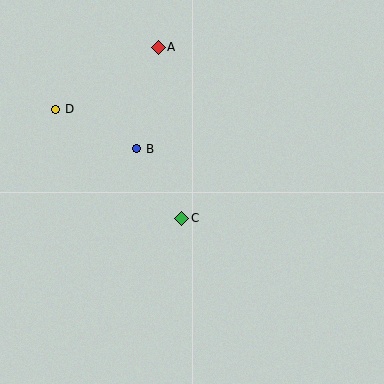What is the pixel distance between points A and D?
The distance between A and D is 120 pixels.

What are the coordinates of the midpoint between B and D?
The midpoint between B and D is at (96, 129).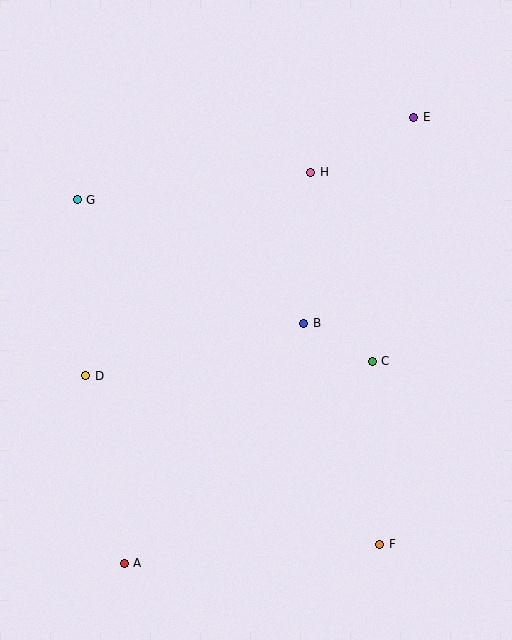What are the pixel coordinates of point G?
Point G is at (77, 200).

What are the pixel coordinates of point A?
Point A is at (124, 563).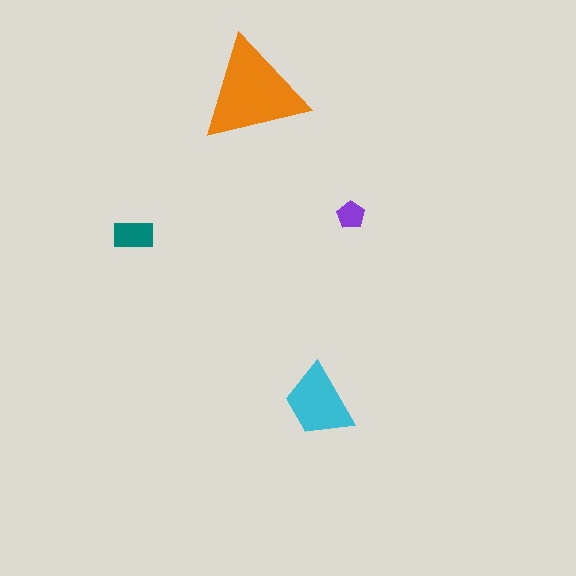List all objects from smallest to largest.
The purple pentagon, the teal rectangle, the cyan trapezoid, the orange triangle.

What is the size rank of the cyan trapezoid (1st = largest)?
2nd.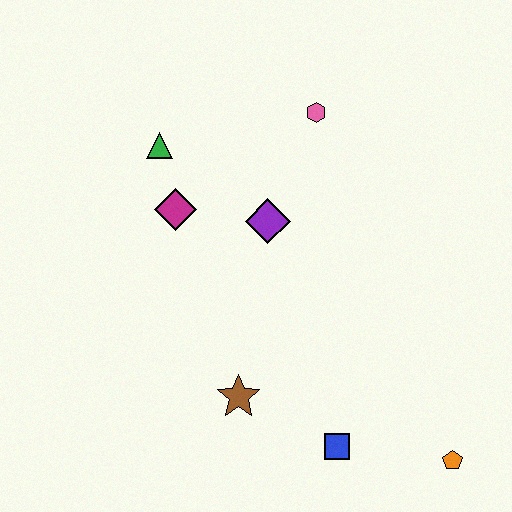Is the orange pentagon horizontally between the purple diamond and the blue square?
No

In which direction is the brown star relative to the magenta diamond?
The brown star is below the magenta diamond.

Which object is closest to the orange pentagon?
The blue square is closest to the orange pentagon.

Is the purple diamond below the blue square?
No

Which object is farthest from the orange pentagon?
The green triangle is farthest from the orange pentagon.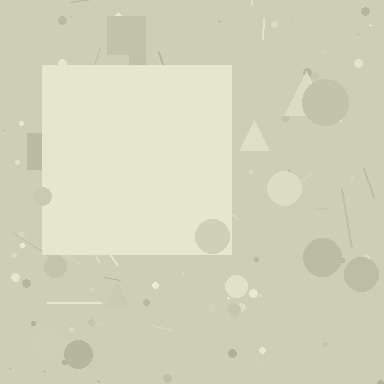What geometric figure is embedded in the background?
A square is embedded in the background.